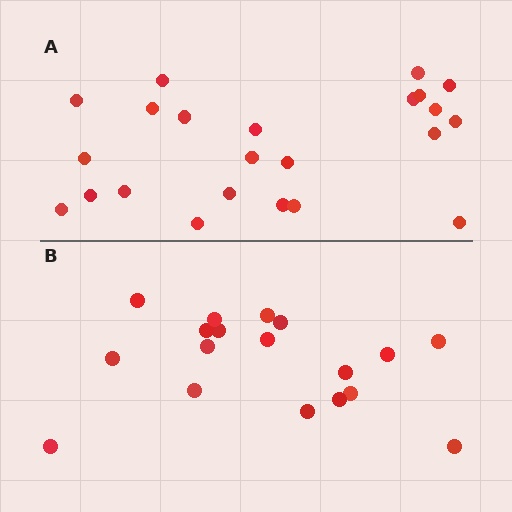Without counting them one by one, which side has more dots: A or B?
Region A (the top region) has more dots.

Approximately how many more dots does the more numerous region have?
Region A has about 5 more dots than region B.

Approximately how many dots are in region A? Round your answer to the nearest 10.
About 20 dots. (The exact count is 23, which rounds to 20.)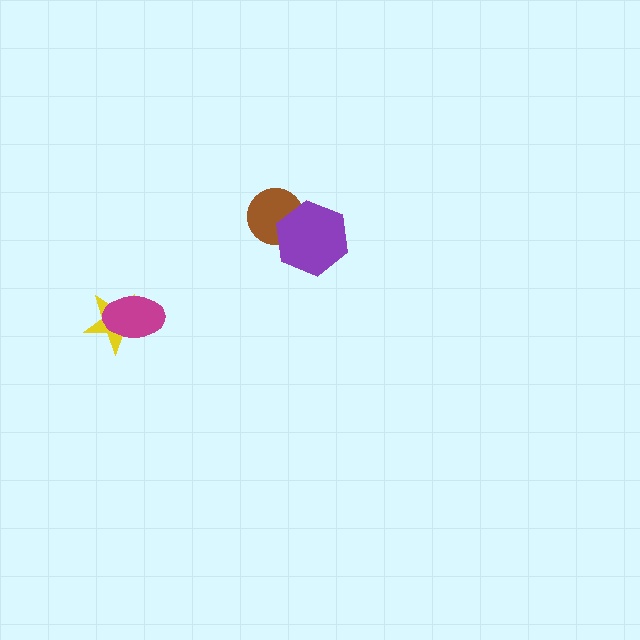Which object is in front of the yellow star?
The magenta ellipse is in front of the yellow star.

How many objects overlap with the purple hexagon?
1 object overlaps with the purple hexagon.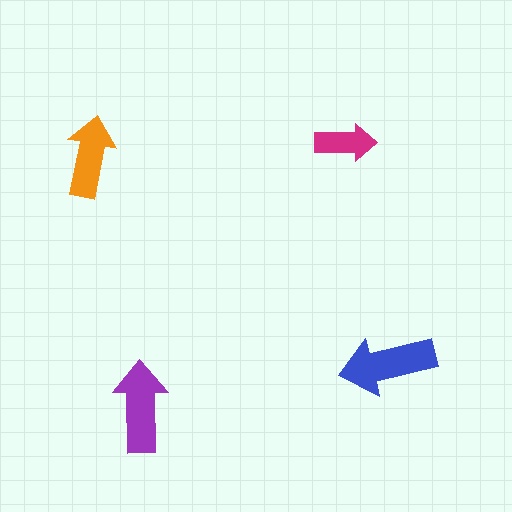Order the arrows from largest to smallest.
the blue one, the purple one, the orange one, the magenta one.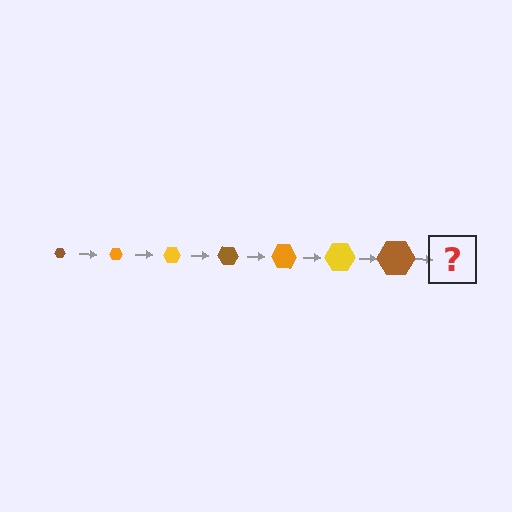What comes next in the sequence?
The next element should be an orange hexagon, larger than the previous one.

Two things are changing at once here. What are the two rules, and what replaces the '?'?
The two rules are that the hexagon grows larger each step and the color cycles through brown, orange, and yellow. The '?' should be an orange hexagon, larger than the previous one.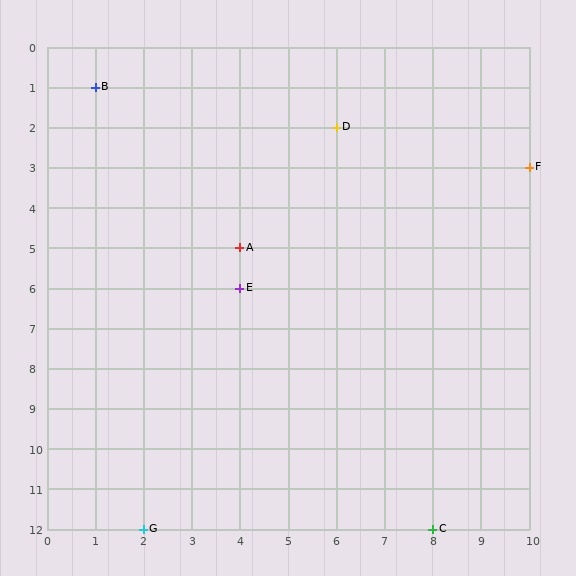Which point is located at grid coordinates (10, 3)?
Point F is at (10, 3).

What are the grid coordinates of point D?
Point D is at grid coordinates (6, 2).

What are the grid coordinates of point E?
Point E is at grid coordinates (4, 6).